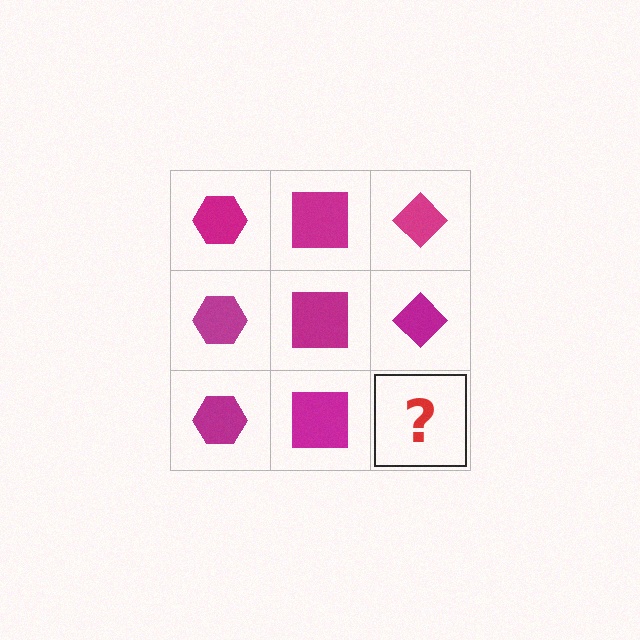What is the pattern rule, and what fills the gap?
The rule is that each column has a consistent shape. The gap should be filled with a magenta diamond.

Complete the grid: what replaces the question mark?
The question mark should be replaced with a magenta diamond.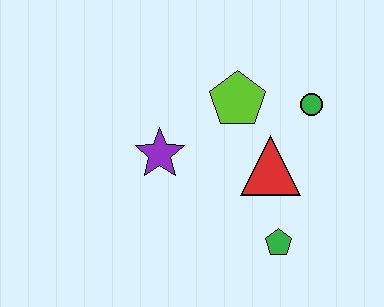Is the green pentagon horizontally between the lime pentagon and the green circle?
Yes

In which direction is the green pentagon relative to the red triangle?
The green pentagon is below the red triangle.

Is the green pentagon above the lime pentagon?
No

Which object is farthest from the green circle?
The purple star is farthest from the green circle.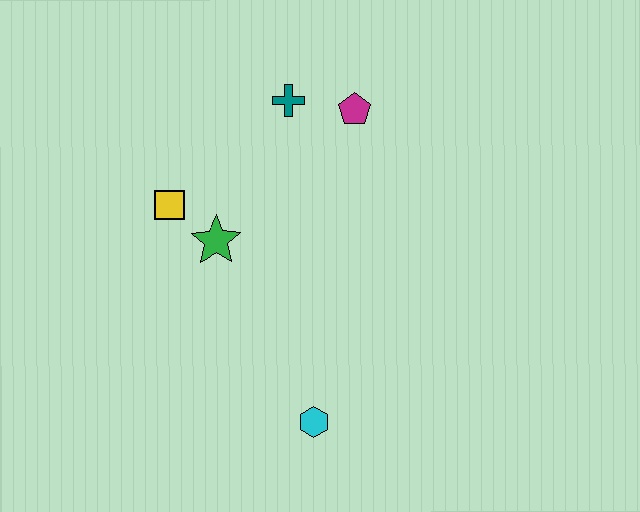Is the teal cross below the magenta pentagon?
No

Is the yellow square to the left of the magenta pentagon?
Yes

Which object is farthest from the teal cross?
The cyan hexagon is farthest from the teal cross.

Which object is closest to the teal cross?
The magenta pentagon is closest to the teal cross.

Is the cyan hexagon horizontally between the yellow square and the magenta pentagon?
Yes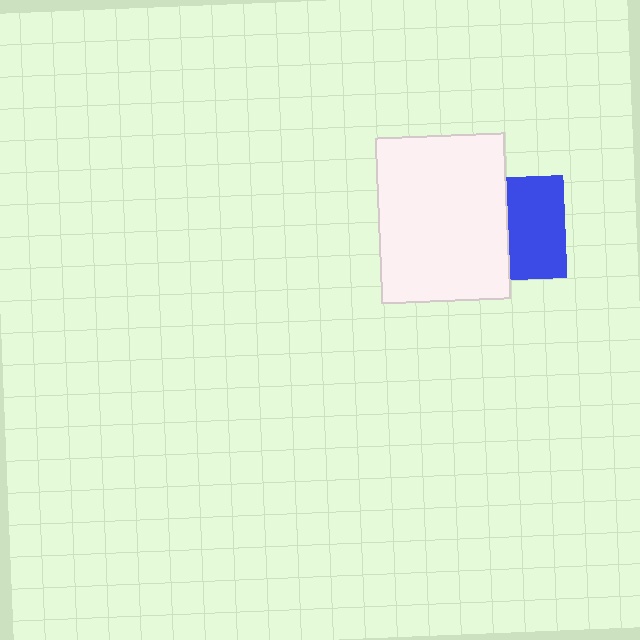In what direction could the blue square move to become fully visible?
The blue square could move right. That would shift it out from behind the white rectangle entirely.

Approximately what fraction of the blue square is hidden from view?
Roughly 44% of the blue square is hidden behind the white rectangle.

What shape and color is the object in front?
The object in front is a white rectangle.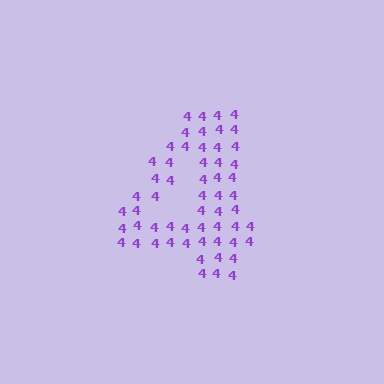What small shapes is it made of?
It is made of small digit 4's.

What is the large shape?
The large shape is the digit 4.